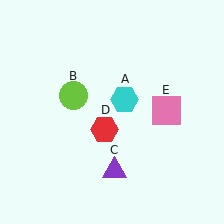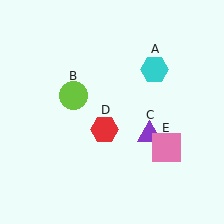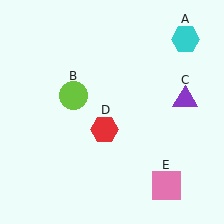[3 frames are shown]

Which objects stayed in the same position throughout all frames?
Lime circle (object B) and red hexagon (object D) remained stationary.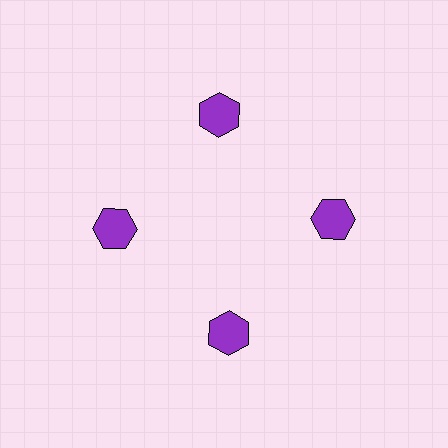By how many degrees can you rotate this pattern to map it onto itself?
The pattern maps onto itself every 90 degrees of rotation.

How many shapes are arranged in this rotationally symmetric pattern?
There are 4 shapes, arranged in 4 groups of 1.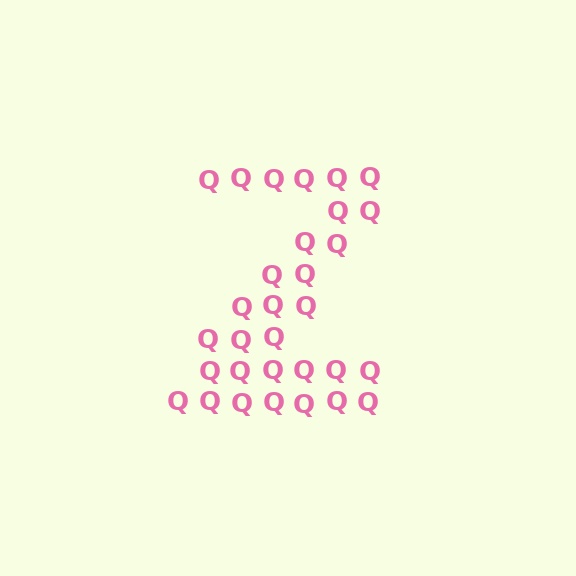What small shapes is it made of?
It is made of small letter Q's.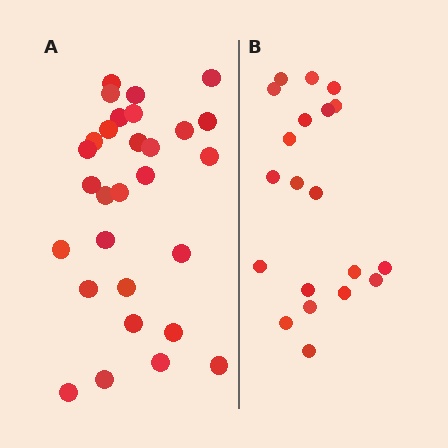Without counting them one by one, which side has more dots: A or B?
Region A (the left region) has more dots.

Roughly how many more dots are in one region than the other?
Region A has roughly 8 or so more dots than region B.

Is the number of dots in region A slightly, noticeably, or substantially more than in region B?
Region A has substantially more. The ratio is roughly 1.4 to 1.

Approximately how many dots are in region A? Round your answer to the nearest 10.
About 30 dots. (The exact count is 29, which rounds to 30.)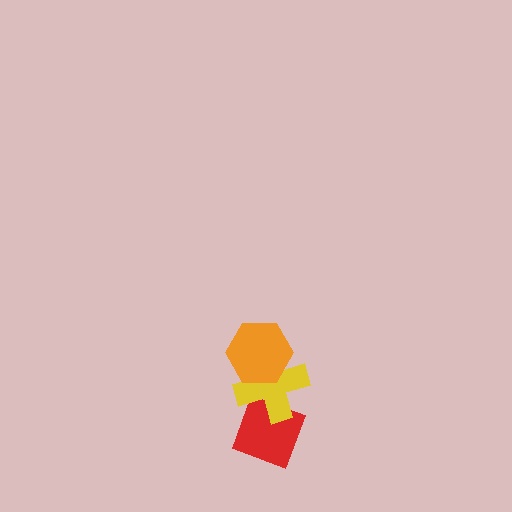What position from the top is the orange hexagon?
The orange hexagon is 1st from the top.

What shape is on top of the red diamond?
The yellow cross is on top of the red diamond.